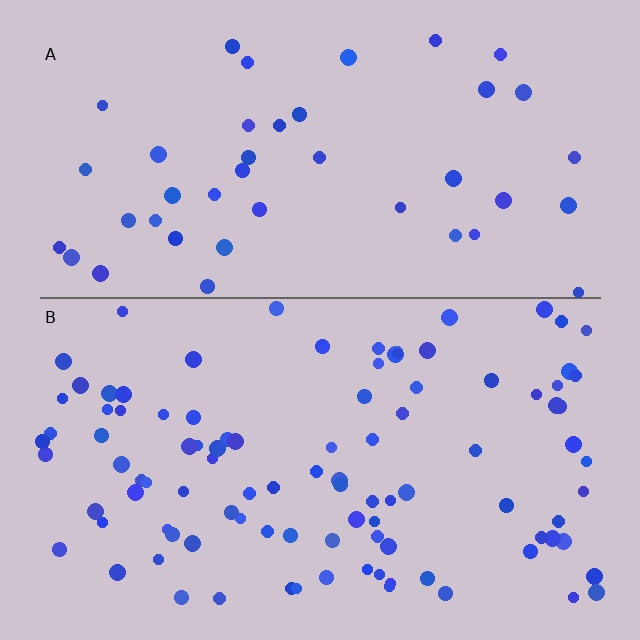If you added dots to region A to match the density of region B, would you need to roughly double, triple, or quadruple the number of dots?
Approximately double.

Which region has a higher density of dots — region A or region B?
B (the bottom).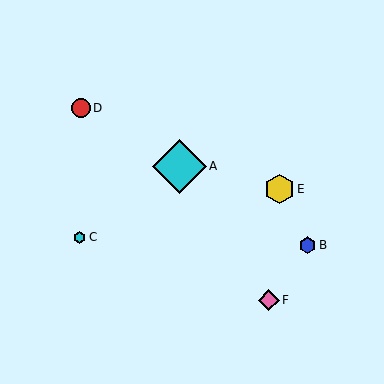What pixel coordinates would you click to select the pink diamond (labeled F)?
Click at (269, 300) to select the pink diamond F.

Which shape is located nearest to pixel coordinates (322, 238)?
The blue hexagon (labeled B) at (308, 245) is nearest to that location.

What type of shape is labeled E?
Shape E is a yellow hexagon.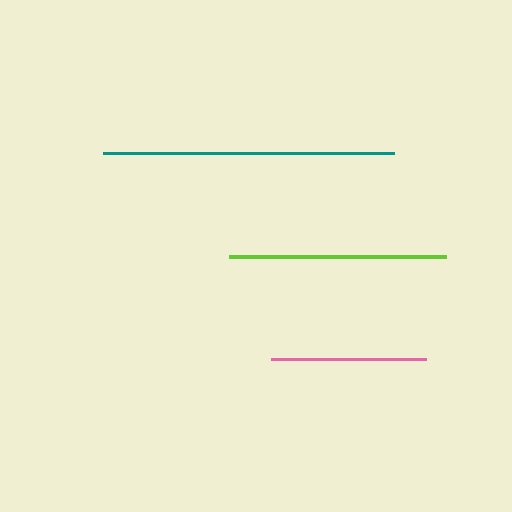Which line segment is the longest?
The teal line is the longest at approximately 291 pixels.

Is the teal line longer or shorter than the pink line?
The teal line is longer than the pink line.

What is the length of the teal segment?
The teal segment is approximately 291 pixels long.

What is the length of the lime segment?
The lime segment is approximately 217 pixels long.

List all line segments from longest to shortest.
From longest to shortest: teal, lime, pink.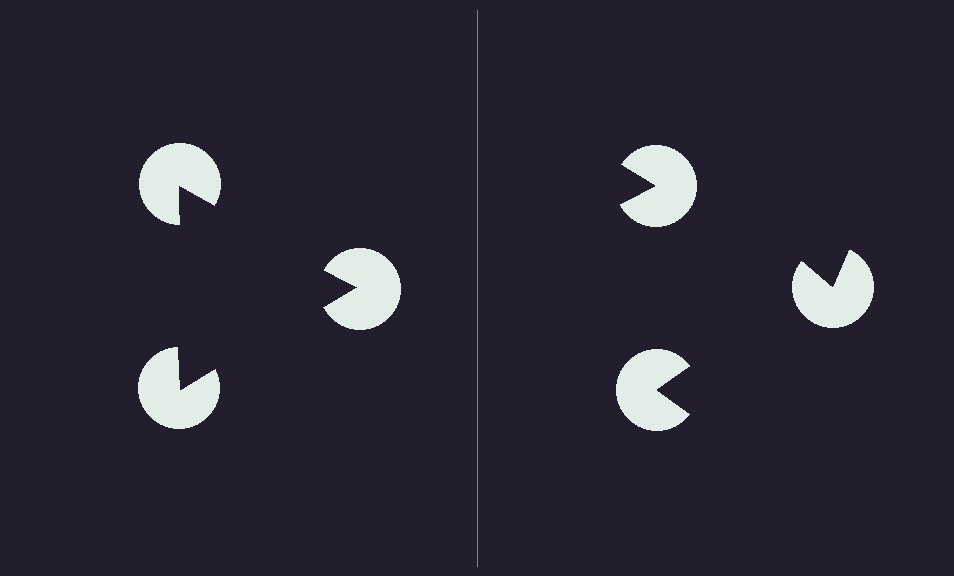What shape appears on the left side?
An illusory triangle.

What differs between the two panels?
The pac-man discs are positioned identically on both sides; only the wedge orientations differ. On the left they align to a triangle; on the right they are misaligned.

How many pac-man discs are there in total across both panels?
6 — 3 on each side.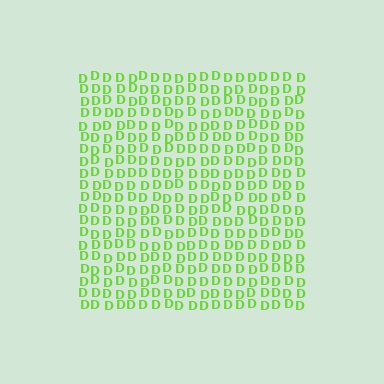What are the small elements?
The small elements are letter D's.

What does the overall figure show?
The overall figure shows a square.